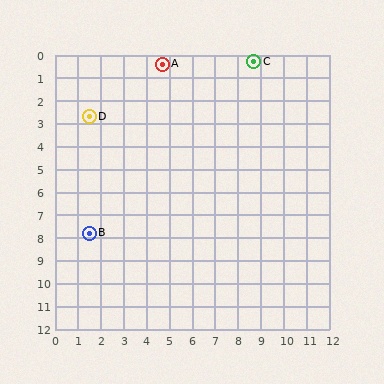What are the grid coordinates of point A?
Point A is at approximately (4.7, 0.4).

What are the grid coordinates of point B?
Point B is at approximately (1.5, 7.8).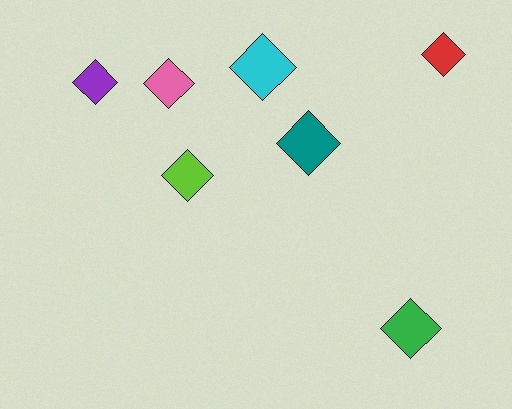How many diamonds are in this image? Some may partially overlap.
There are 7 diamonds.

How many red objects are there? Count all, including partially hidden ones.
There is 1 red object.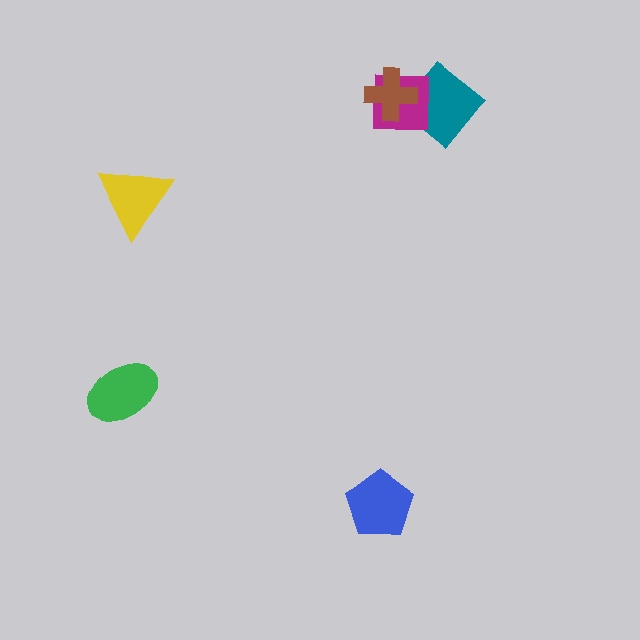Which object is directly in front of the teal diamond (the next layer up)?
The magenta square is directly in front of the teal diamond.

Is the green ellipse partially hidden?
No, no other shape covers it.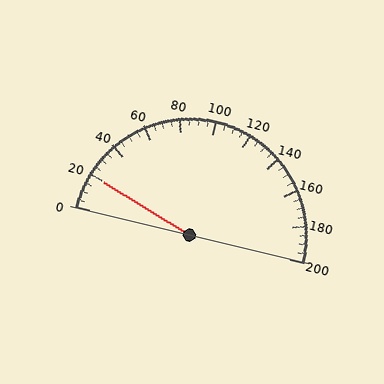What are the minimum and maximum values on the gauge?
The gauge ranges from 0 to 200.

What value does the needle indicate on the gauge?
The needle indicates approximately 20.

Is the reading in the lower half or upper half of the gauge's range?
The reading is in the lower half of the range (0 to 200).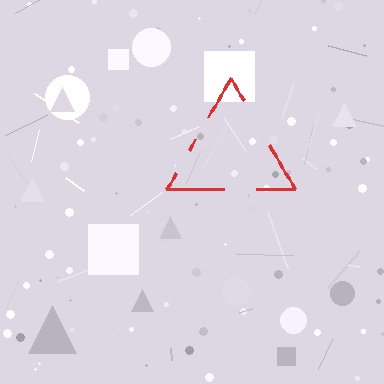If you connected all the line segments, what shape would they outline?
They would outline a triangle.